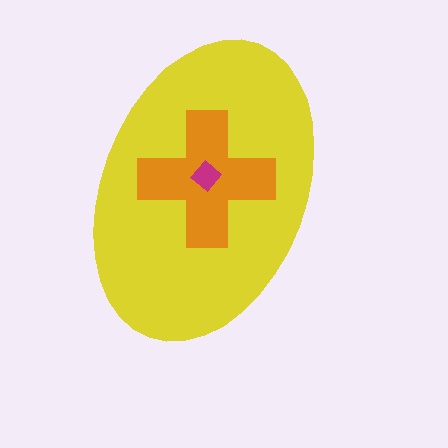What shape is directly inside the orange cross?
The magenta diamond.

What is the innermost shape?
The magenta diamond.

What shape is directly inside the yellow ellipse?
The orange cross.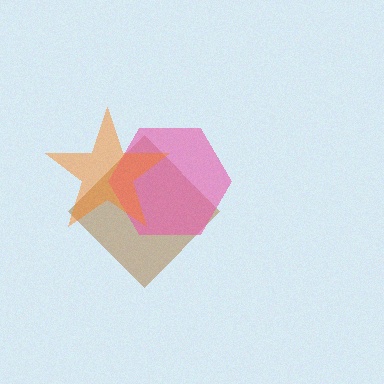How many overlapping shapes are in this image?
There are 3 overlapping shapes in the image.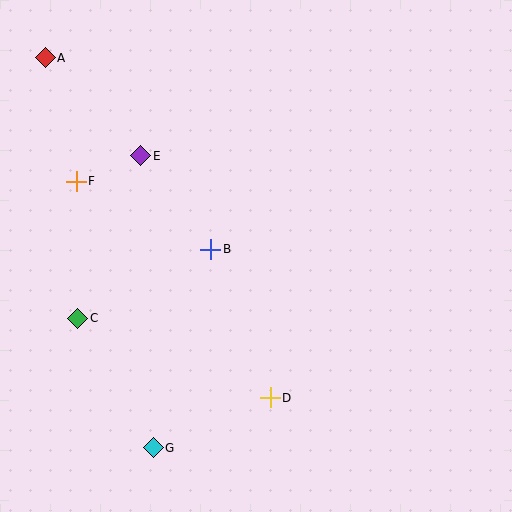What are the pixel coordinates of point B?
Point B is at (211, 249).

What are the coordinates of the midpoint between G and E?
The midpoint between G and E is at (147, 302).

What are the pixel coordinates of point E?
Point E is at (141, 156).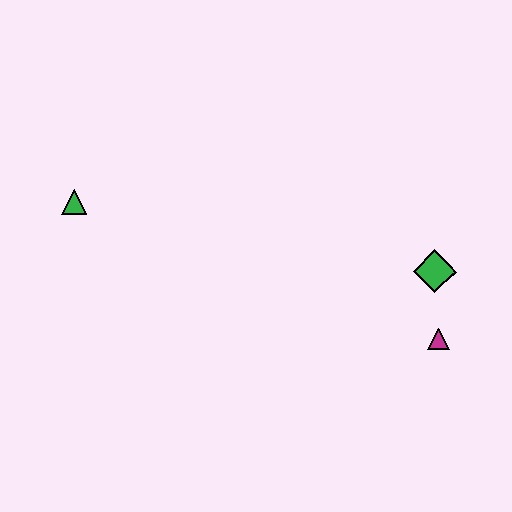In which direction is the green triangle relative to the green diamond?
The green triangle is to the left of the green diamond.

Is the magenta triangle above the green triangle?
No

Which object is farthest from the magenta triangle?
The green triangle is farthest from the magenta triangle.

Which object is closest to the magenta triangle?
The green diamond is closest to the magenta triangle.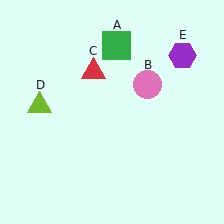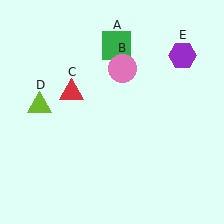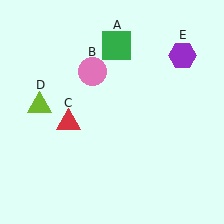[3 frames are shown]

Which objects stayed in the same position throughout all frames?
Green square (object A) and lime triangle (object D) and purple hexagon (object E) remained stationary.